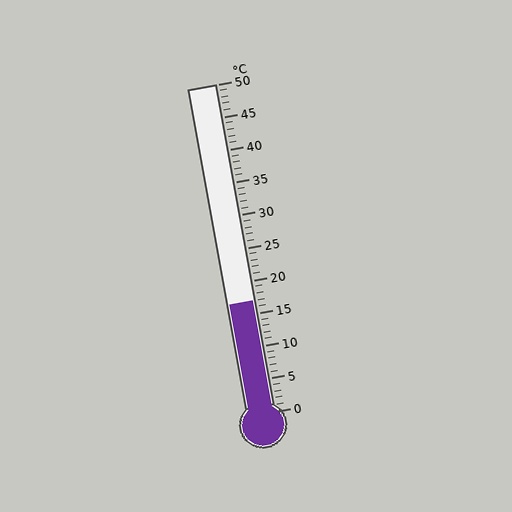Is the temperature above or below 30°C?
The temperature is below 30°C.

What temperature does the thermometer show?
The thermometer shows approximately 17°C.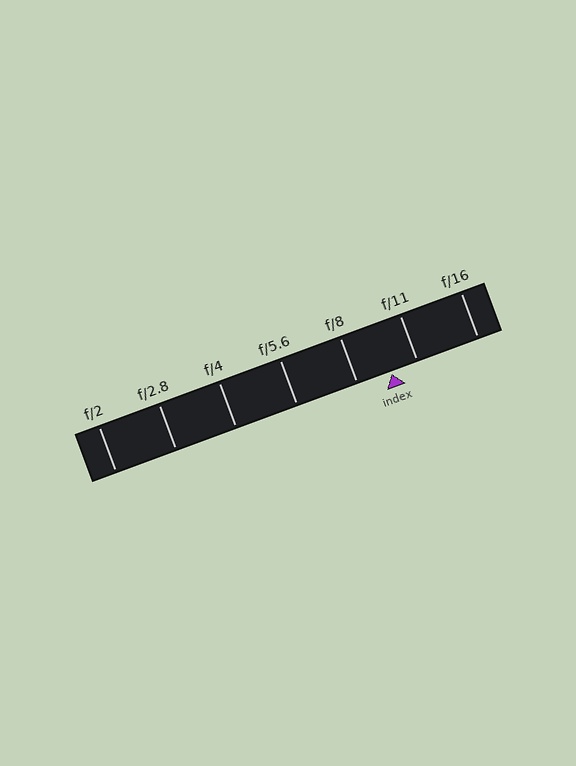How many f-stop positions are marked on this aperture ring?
There are 7 f-stop positions marked.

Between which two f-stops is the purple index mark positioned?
The index mark is between f/8 and f/11.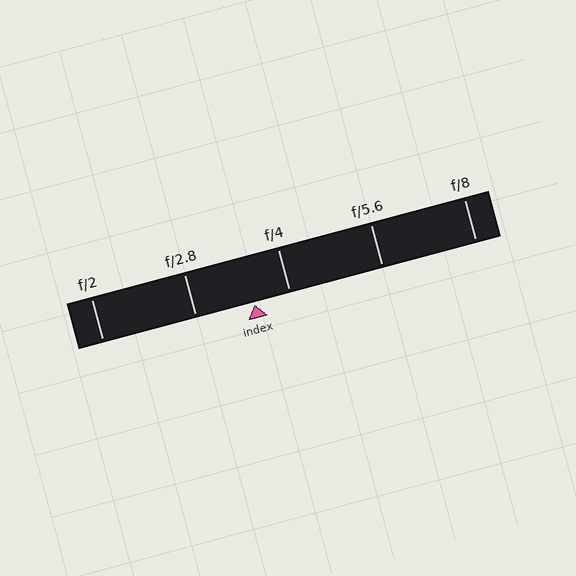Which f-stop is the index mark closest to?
The index mark is closest to f/4.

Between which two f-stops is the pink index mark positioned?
The index mark is between f/2.8 and f/4.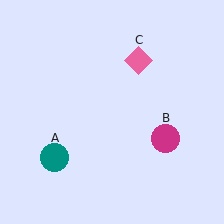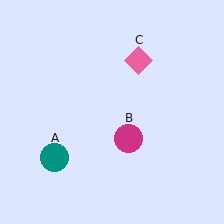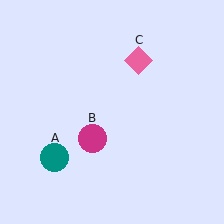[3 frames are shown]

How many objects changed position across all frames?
1 object changed position: magenta circle (object B).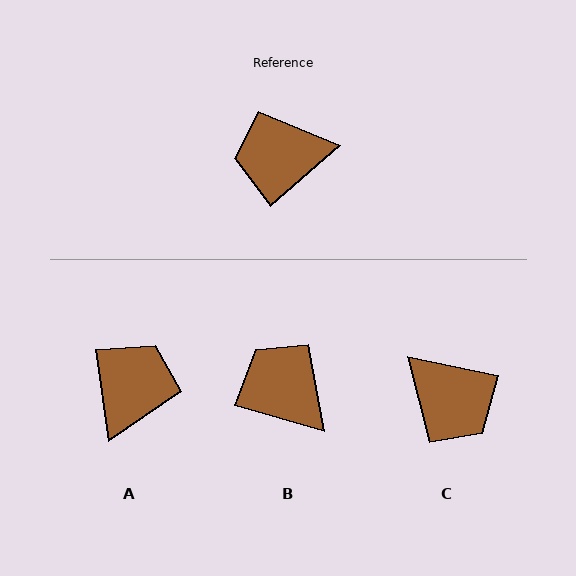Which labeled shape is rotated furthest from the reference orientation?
C, about 127 degrees away.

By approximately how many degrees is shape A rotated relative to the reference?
Approximately 123 degrees clockwise.